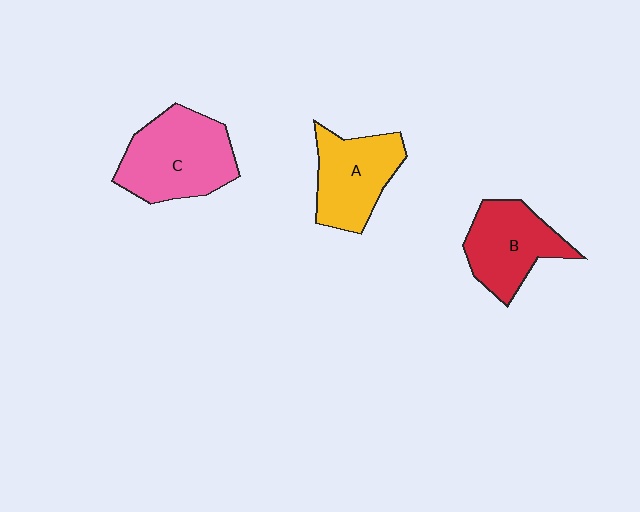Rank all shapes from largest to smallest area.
From largest to smallest: C (pink), A (yellow), B (red).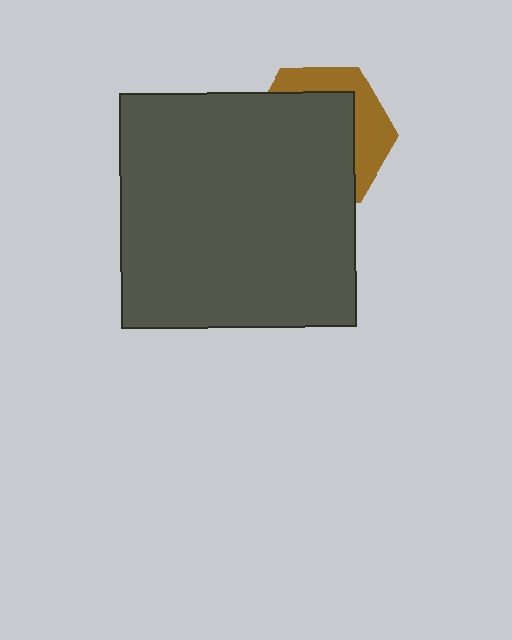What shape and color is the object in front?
The object in front is a dark gray square.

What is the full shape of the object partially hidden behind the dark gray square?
The partially hidden object is a brown hexagon.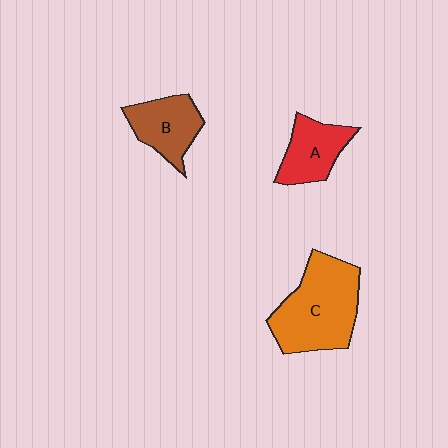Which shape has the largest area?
Shape C (orange).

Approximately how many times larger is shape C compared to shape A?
Approximately 1.9 times.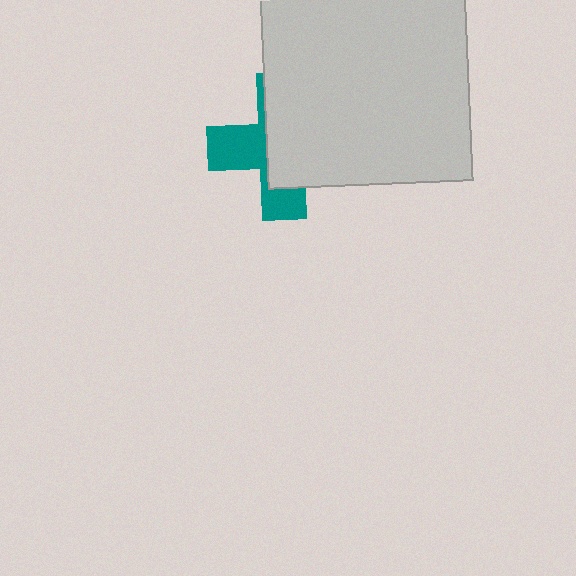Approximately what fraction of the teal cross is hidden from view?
Roughly 61% of the teal cross is hidden behind the light gray rectangle.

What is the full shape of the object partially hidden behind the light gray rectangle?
The partially hidden object is a teal cross.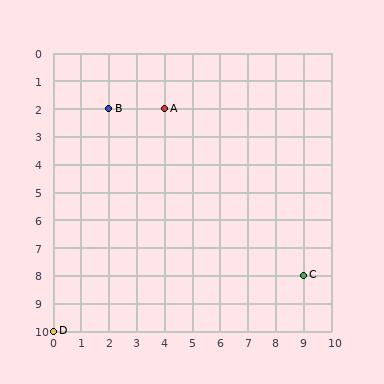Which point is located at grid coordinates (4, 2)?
Point A is at (4, 2).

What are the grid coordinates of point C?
Point C is at grid coordinates (9, 8).